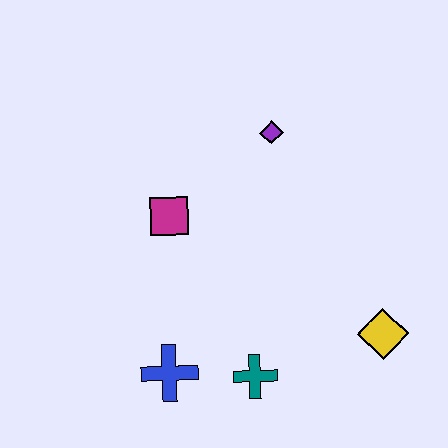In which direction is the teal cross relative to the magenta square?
The teal cross is below the magenta square.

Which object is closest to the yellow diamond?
The teal cross is closest to the yellow diamond.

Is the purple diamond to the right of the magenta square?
Yes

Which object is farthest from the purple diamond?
The blue cross is farthest from the purple diamond.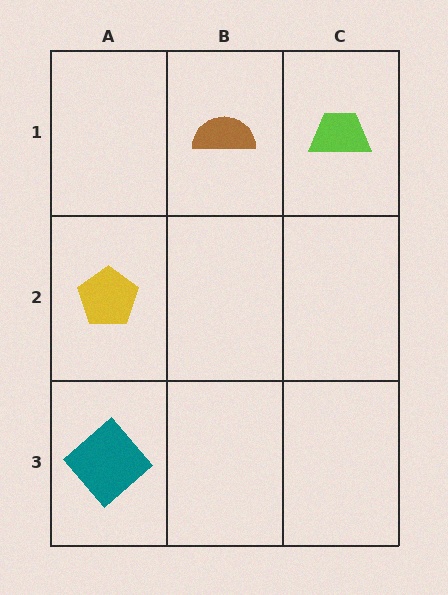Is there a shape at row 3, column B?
No, that cell is empty.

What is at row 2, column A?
A yellow pentagon.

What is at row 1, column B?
A brown semicircle.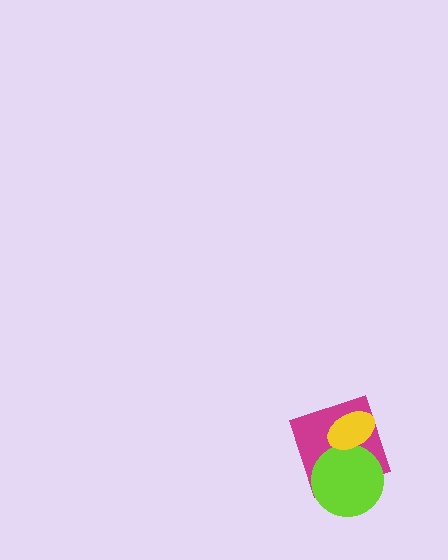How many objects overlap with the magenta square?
2 objects overlap with the magenta square.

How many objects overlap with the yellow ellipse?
2 objects overlap with the yellow ellipse.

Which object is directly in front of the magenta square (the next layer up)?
The lime circle is directly in front of the magenta square.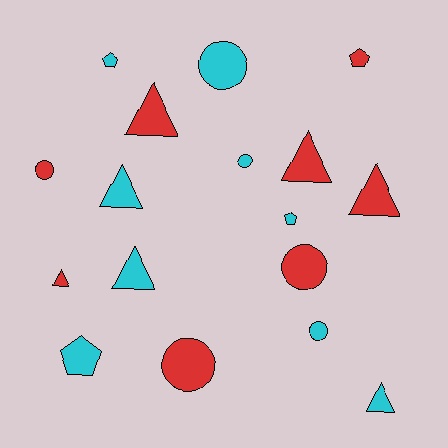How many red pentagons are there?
There is 1 red pentagon.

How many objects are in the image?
There are 17 objects.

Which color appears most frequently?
Cyan, with 9 objects.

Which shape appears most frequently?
Triangle, with 7 objects.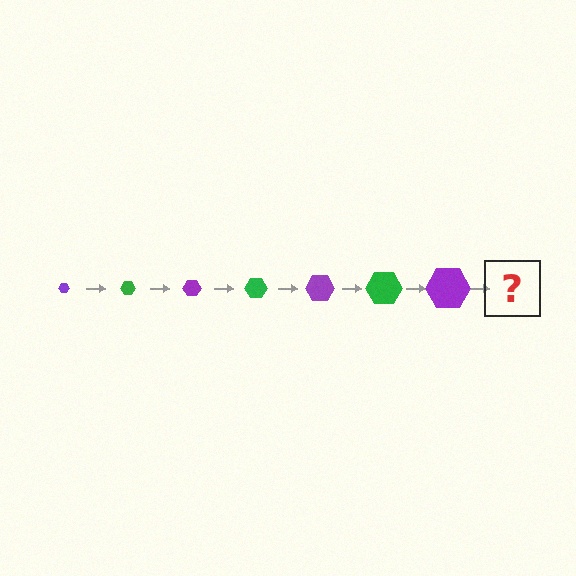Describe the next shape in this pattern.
It should be a green hexagon, larger than the previous one.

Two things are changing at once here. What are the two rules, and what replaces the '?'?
The two rules are that the hexagon grows larger each step and the color cycles through purple and green. The '?' should be a green hexagon, larger than the previous one.